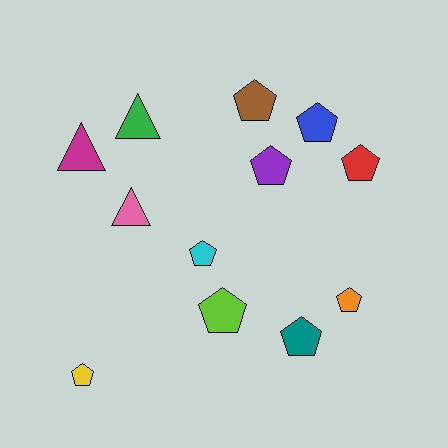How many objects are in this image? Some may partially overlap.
There are 12 objects.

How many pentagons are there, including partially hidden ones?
There are 9 pentagons.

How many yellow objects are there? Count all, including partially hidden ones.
There is 1 yellow object.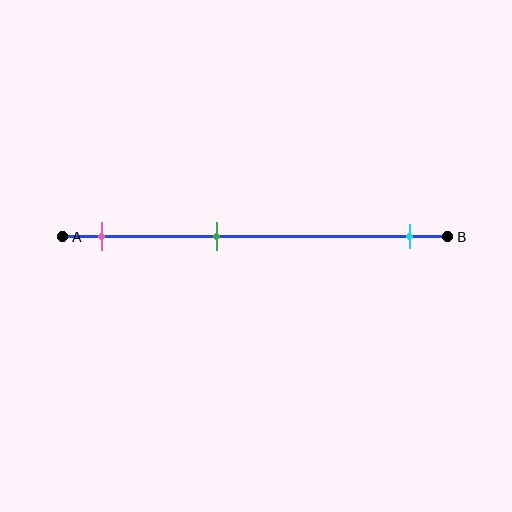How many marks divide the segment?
There are 3 marks dividing the segment.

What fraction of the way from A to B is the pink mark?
The pink mark is approximately 10% (0.1) of the way from A to B.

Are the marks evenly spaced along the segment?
No, the marks are not evenly spaced.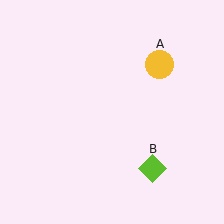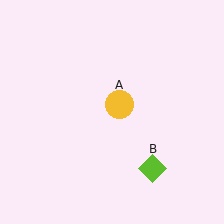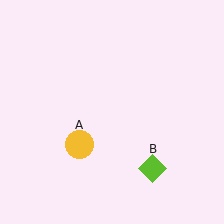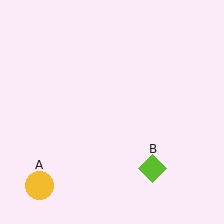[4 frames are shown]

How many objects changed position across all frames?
1 object changed position: yellow circle (object A).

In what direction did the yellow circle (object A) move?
The yellow circle (object A) moved down and to the left.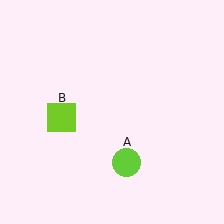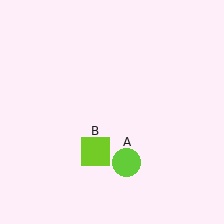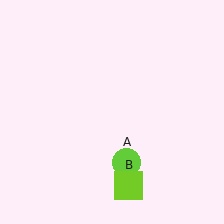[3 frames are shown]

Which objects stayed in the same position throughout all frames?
Lime circle (object A) remained stationary.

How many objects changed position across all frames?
1 object changed position: lime square (object B).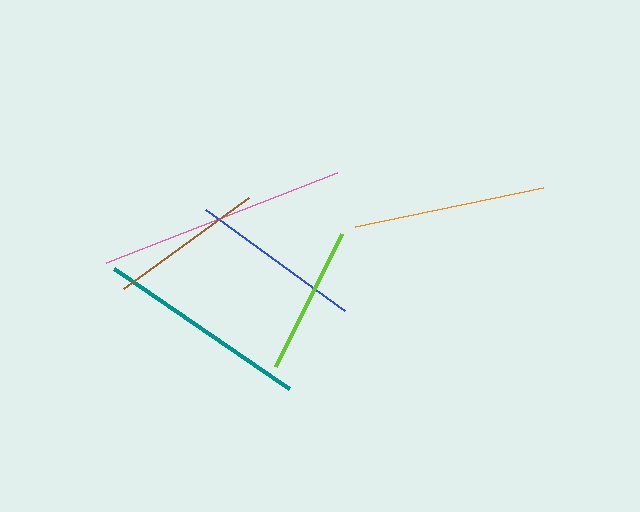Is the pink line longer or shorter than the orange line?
The pink line is longer than the orange line.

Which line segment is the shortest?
The lime line is the shortest at approximately 148 pixels.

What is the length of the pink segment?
The pink segment is approximately 247 pixels long.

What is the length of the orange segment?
The orange segment is approximately 192 pixels long.